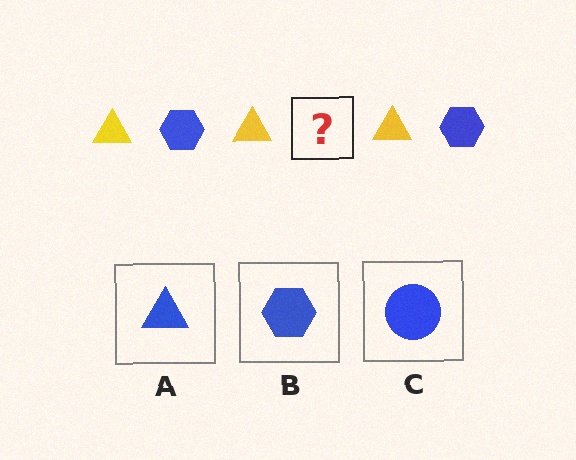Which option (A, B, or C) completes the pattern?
B.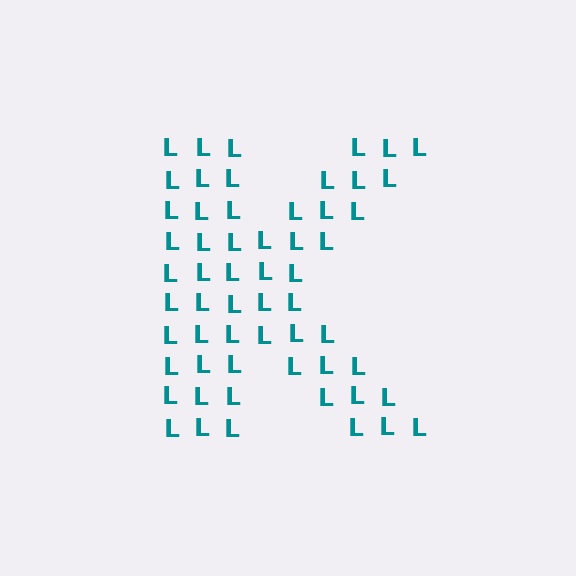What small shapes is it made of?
It is made of small letter L's.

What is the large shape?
The large shape is the letter K.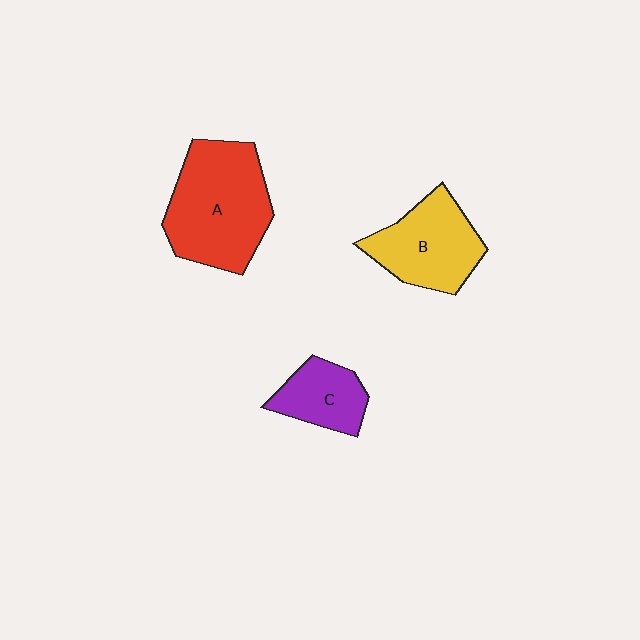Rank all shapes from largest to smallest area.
From largest to smallest: A (red), B (yellow), C (purple).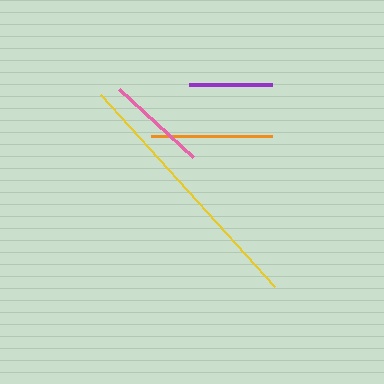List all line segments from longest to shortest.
From longest to shortest: yellow, orange, pink, purple.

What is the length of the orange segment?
The orange segment is approximately 121 pixels long.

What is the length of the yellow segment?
The yellow segment is approximately 259 pixels long.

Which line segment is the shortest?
The purple line is the shortest at approximately 82 pixels.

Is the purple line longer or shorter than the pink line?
The pink line is longer than the purple line.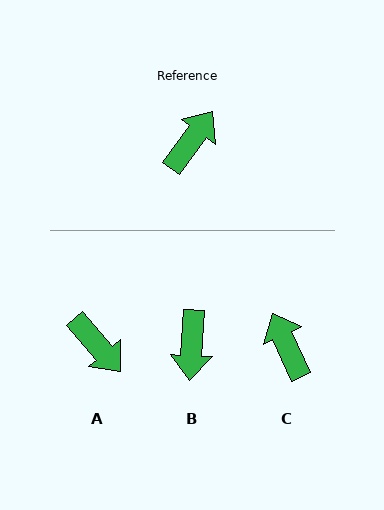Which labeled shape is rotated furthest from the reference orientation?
B, about 148 degrees away.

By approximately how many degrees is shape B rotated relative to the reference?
Approximately 148 degrees clockwise.